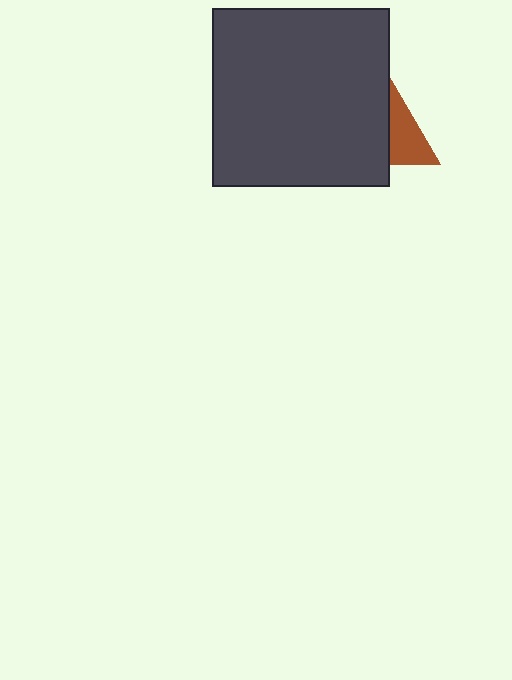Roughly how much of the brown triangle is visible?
A small part of it is visible (roughly 37%).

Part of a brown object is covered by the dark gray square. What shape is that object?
It is a triangle.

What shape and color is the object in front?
The object in front is a dark gray square.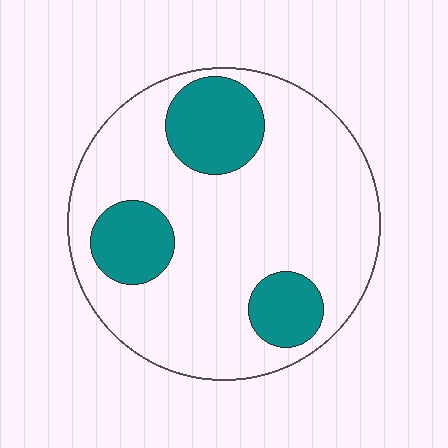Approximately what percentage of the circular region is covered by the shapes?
Approximately 25%.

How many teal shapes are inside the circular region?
3.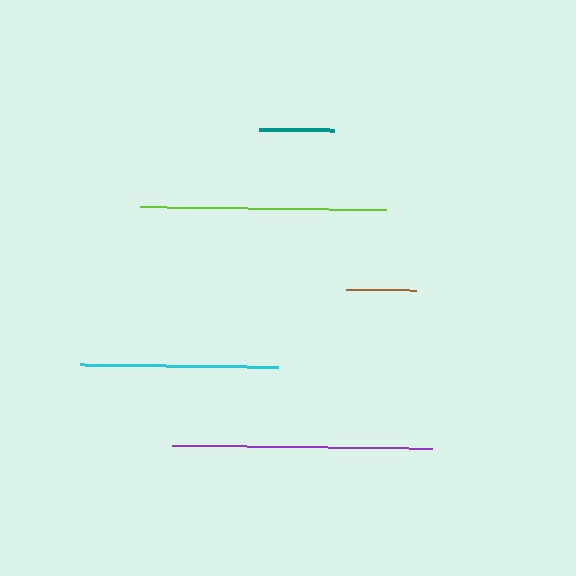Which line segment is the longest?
The purple line is the longest at approximately 260 pixels.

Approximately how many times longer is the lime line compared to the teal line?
The lime line is approximately 3.3 times the length of the teal line.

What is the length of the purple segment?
The purple segment is approximately 260 pixels long.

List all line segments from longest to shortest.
From longest to shortest: purple, lime, cyan, teal, brown.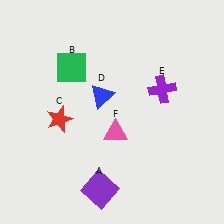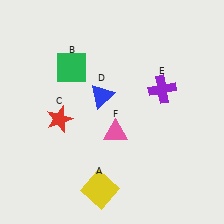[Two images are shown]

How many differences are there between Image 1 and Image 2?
There is 1 difference between the two images.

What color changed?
The square (A) changed from purple in Image 1 to yellow in Image 2.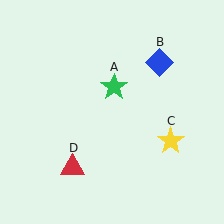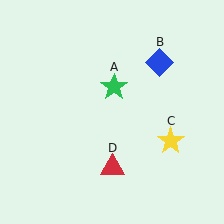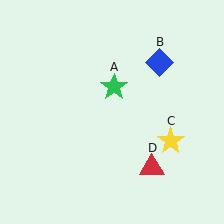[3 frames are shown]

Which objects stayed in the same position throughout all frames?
Green star (object A) and blue diamond (object B) and yellow star (object C) remained stationary.